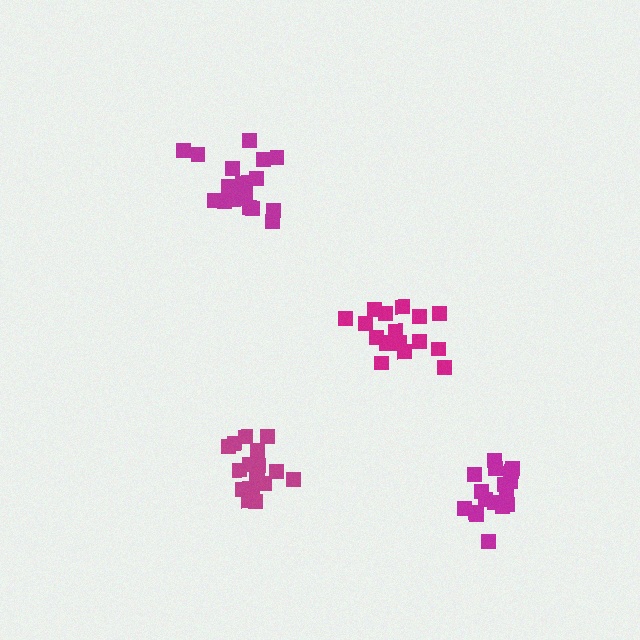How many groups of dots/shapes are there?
There are 4 groups.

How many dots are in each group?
Group 1: 19 dots, Group 2: 17 dots, Group 3: 17 dots, Group 4: 18 dots (71 total).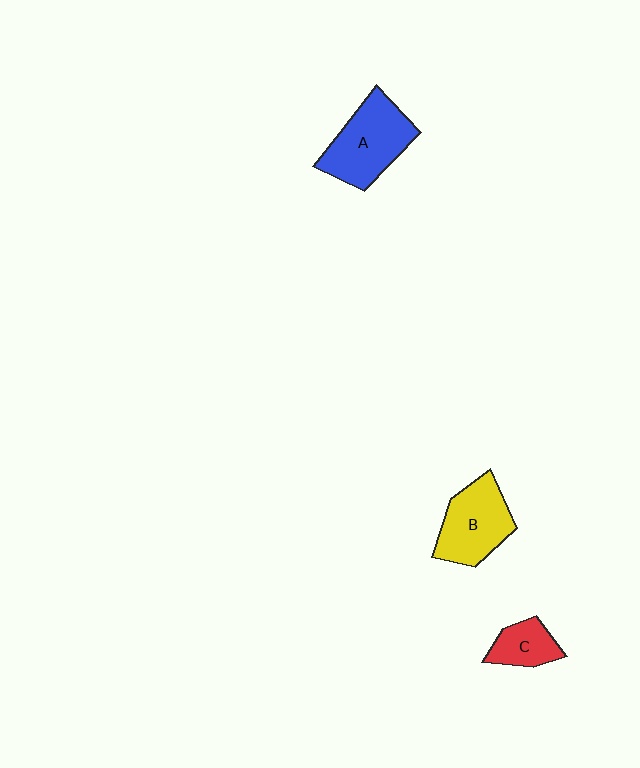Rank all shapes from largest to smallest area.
From largest to smallest: A (blue), B (yellow), C (red).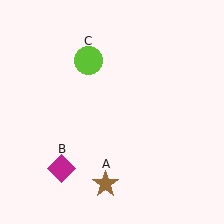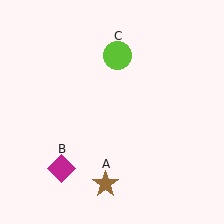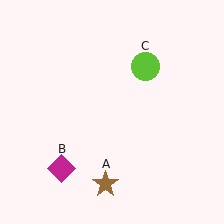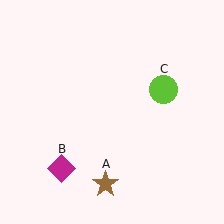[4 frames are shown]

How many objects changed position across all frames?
1 object changed position: lime circle (object C).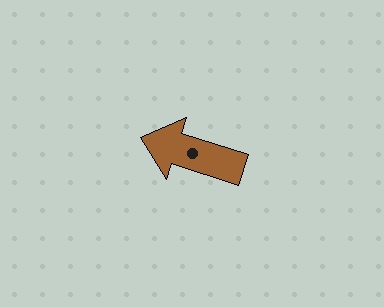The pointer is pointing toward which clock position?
Roughly 10 o'clock.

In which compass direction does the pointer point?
West.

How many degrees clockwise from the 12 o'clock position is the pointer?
Approximately 288 degrees.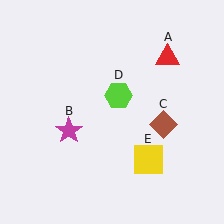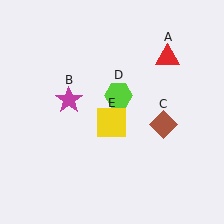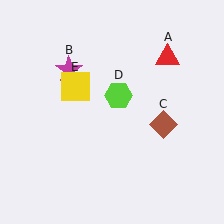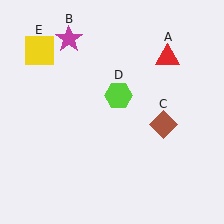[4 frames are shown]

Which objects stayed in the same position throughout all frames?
Red triangle (object A) and brown diamond (object C) and lime hexagon (object D) remained stationary.